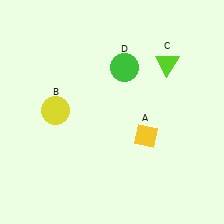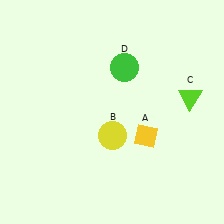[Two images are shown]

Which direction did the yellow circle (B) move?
The yellow circle (B) moved right.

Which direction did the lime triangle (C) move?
The lime triangle (C) moved down.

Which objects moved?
The objects that moved are: the yellow circle (B), the lime triangle (C).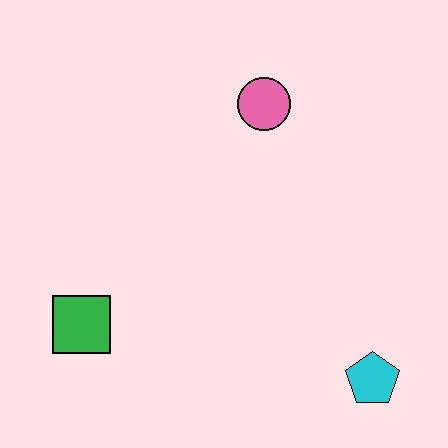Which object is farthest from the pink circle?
The cyan pentagon is farthest from the pink circle.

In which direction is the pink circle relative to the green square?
The pink circle is above the green square.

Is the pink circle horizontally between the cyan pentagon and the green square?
Yes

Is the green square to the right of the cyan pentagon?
No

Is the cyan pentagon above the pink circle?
No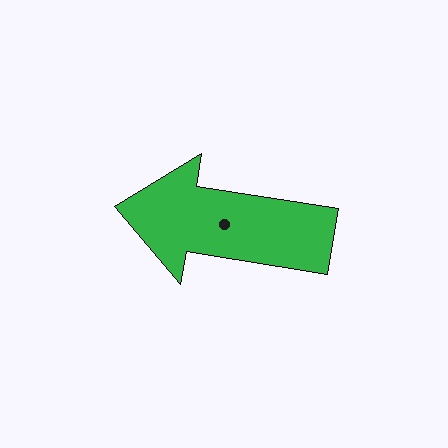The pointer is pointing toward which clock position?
Roughly 9 o'clock.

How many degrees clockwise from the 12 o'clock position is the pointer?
Approximately 279 degrees.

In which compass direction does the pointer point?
West.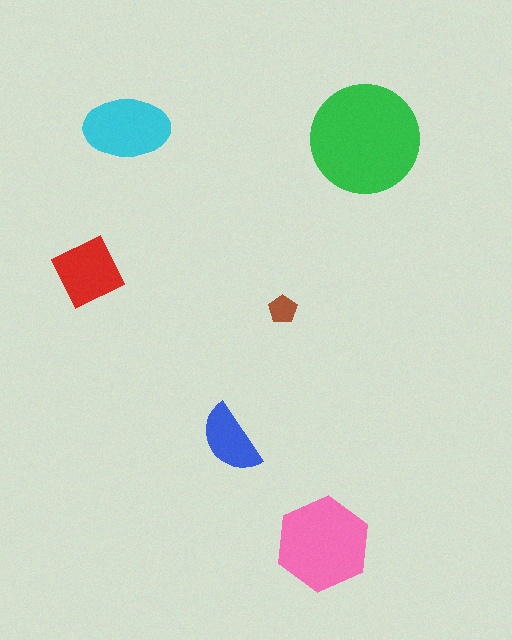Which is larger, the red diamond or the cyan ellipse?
The cyan ellipse.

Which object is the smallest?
The brown pentagon.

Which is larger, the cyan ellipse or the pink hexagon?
The pink hexagon.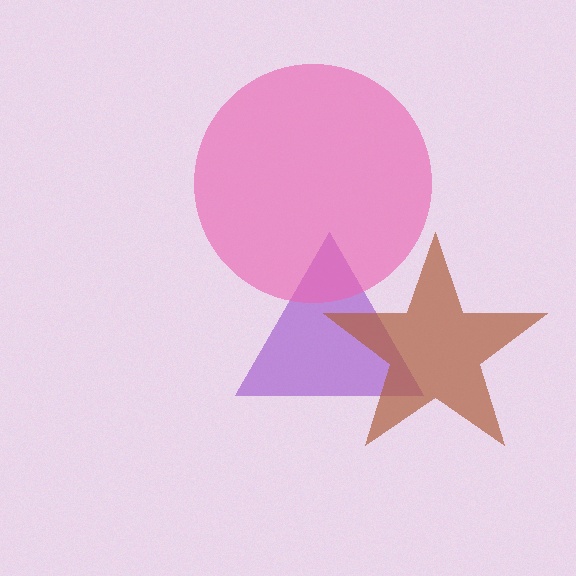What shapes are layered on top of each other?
The layered shapes are: a purple triangle, a pink circle, a brown star.